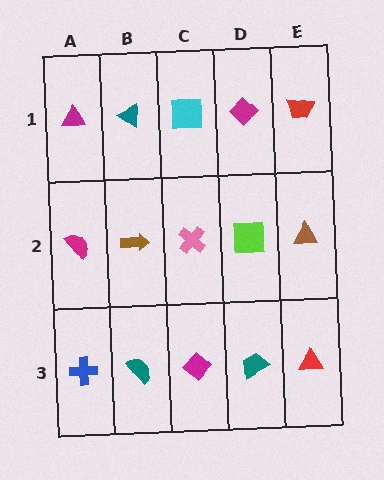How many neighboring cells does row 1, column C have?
3.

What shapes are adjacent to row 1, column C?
A pink cross (row 2, column C), a teal triangle (row 1, column B), a magenta diamond (row 1, column D).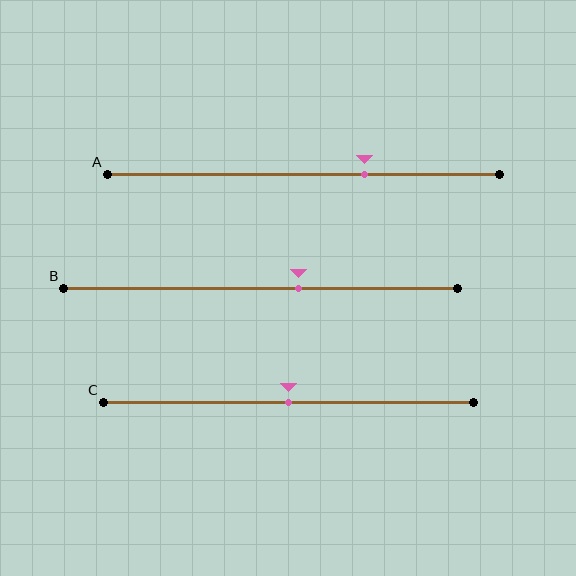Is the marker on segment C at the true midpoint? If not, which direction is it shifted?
Yes, the marker on segment C is at the true midpoint.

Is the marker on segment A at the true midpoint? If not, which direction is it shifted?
No, the marker on segment A is shifted to the right by about 15% of the segment length.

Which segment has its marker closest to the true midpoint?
Segment C has its marker closest to the true midpoint.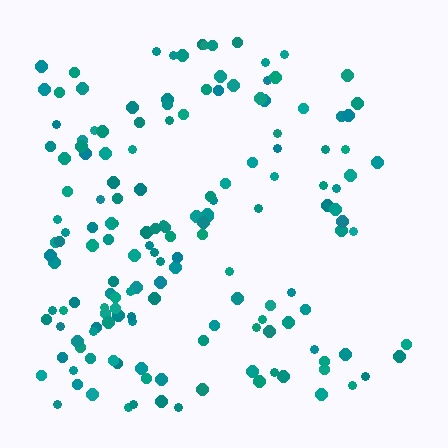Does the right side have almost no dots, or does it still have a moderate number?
Still a moderate number, just noticeably fewer than the left.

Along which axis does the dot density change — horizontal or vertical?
Horizontal.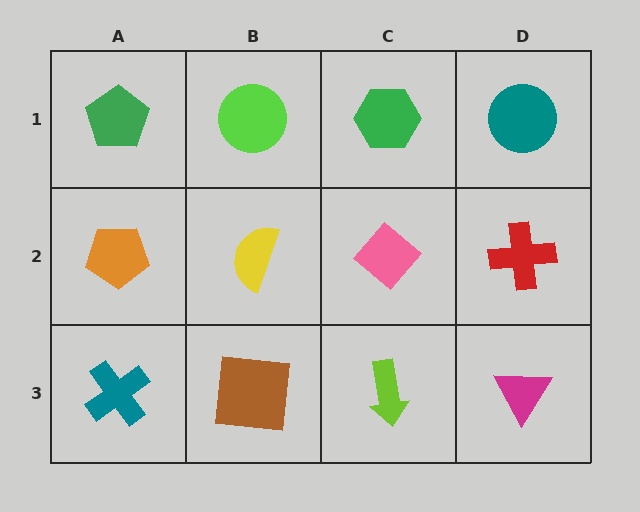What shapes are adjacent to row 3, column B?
A yellow semicircle (row 2, column B), a teal cross (row 3, column A), a lime arrow (row 3, column C).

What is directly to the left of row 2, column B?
An orange pentagon.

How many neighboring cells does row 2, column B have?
4.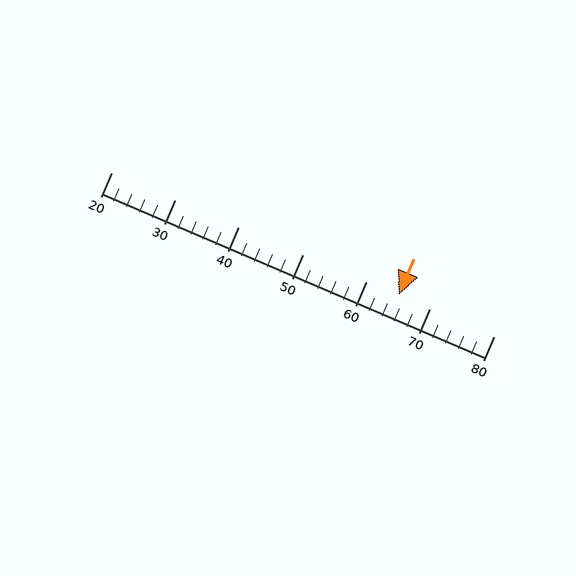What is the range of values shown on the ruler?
The ruler shows values from 20 to 80.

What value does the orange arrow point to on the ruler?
The orange arrow points to approximately 65.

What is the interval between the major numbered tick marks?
The major tick marks are spaced 10 units apart.